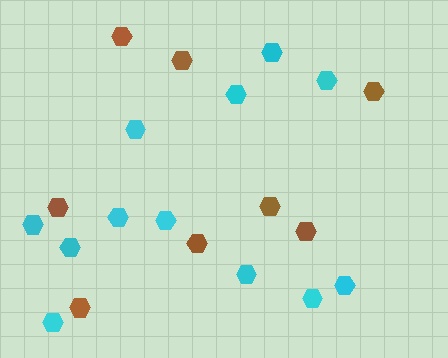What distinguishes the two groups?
There are 2 groups: one group of brown hexagons (8) and one group of cyan hexagons (12).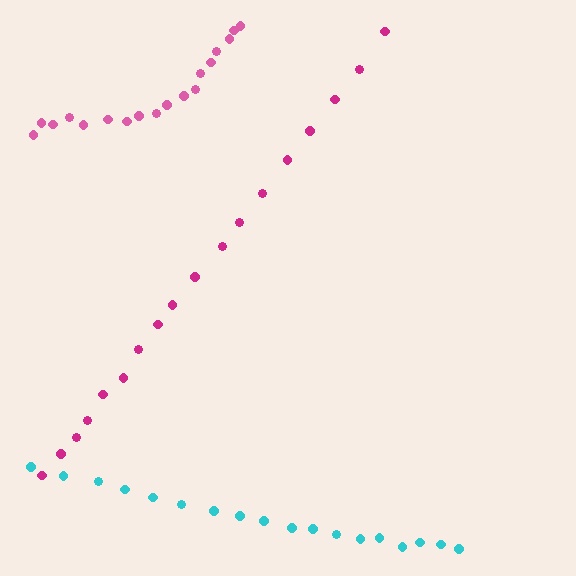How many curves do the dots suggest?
There are 3 distinct paths.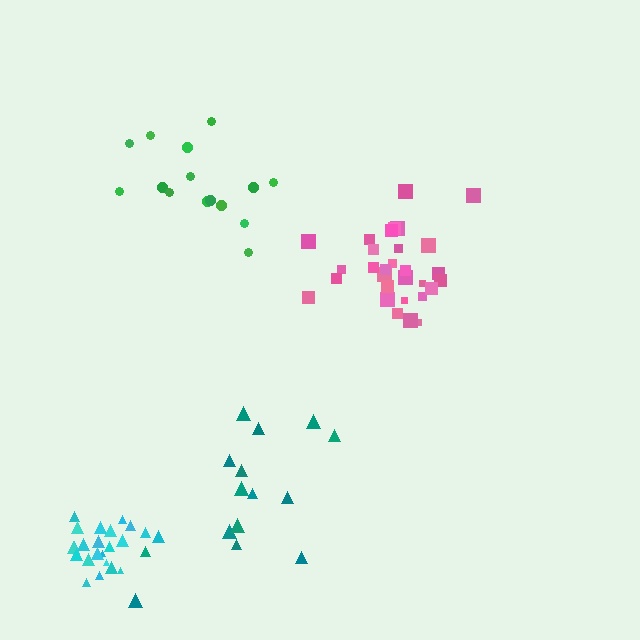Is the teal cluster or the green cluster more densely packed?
Green.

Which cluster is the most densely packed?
Cyan.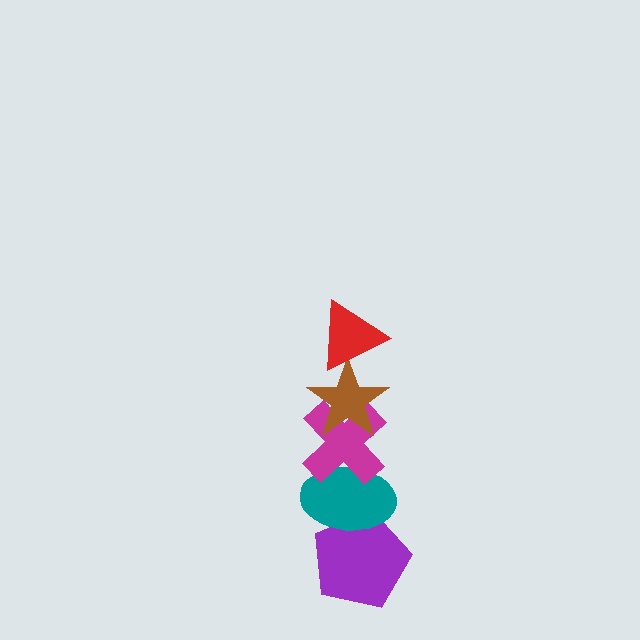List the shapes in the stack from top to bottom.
From top to bottom: the red triangle, the brown star, the magenta cross, the teal ellipse, the purple pentagon.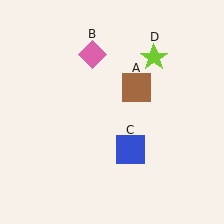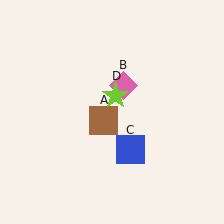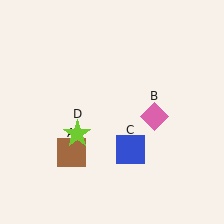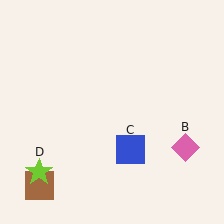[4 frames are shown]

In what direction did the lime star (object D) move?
The lime star (object D) moved down and to the left.